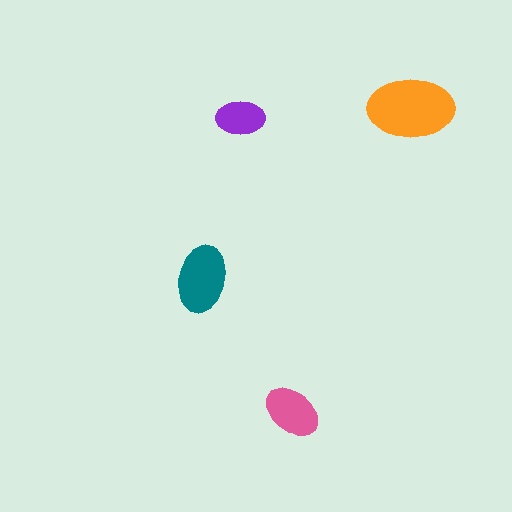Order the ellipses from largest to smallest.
the orange one, the teal one, the pink one, the purple one.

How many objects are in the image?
There are 4 objects in the image.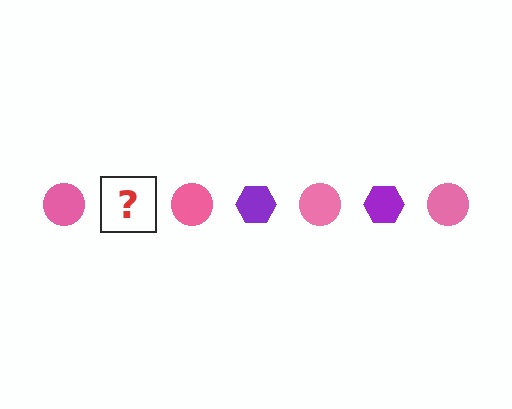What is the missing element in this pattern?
The missing element is a purple hexagon.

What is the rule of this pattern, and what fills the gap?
The rule is that the pattern alternates between pink circle and purple hexagon. The gap should be filled with a purple hexagon.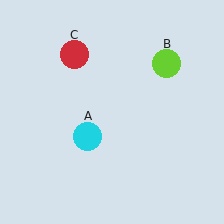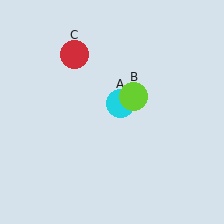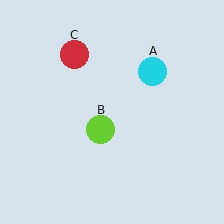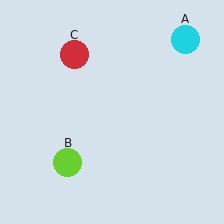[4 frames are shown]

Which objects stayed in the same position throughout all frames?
Red circle (object C) remained stationary.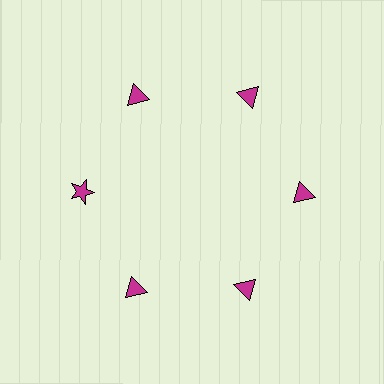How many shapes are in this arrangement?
There are 6 shapes arranged in a ring pattern.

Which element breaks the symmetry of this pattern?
The magenta star at roughly the 9 o'clock position breaks the symmetry. All other shapes are magenta triangles.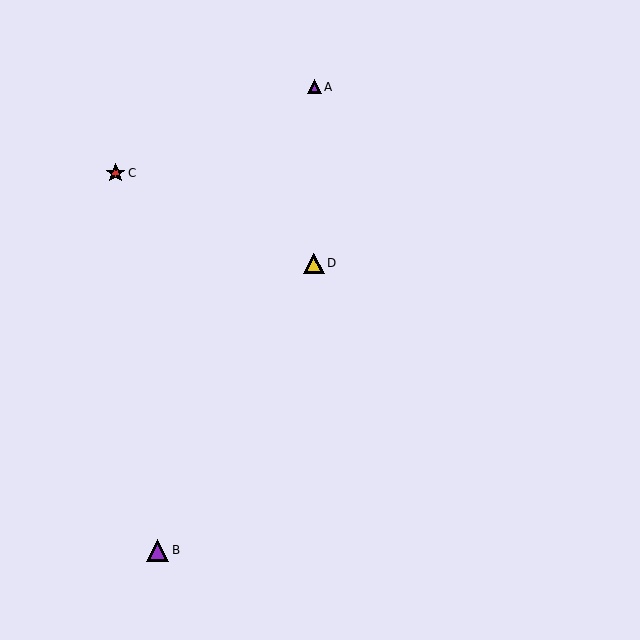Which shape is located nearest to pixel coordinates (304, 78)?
The purple triangle (labeled A) at (314, 87) is nearest to that location.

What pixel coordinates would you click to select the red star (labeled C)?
Click at (116, 173) to select the red star C.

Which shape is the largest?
The purple triangle (labeled B) is the largest.